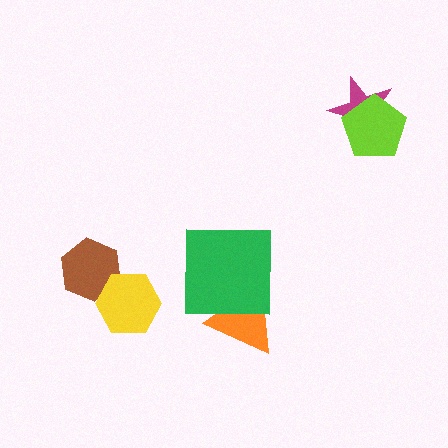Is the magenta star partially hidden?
Yes, it is partially covered by another shape.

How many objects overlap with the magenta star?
1 object overlaps with the magenta star.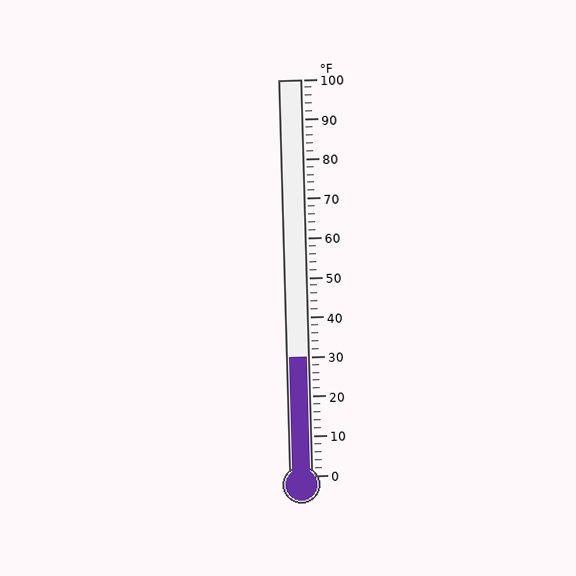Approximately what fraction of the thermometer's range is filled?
The thermometer is filled to approximately 30% of its range.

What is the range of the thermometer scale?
The thermometer scale ranges from 0°F to 100°F.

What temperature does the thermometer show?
The thermometer shows approximately 30°F.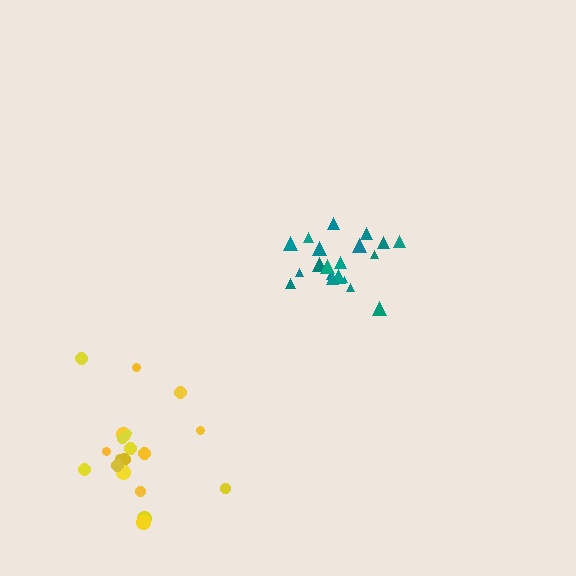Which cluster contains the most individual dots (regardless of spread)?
Teal (21).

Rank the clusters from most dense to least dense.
teal, yellow.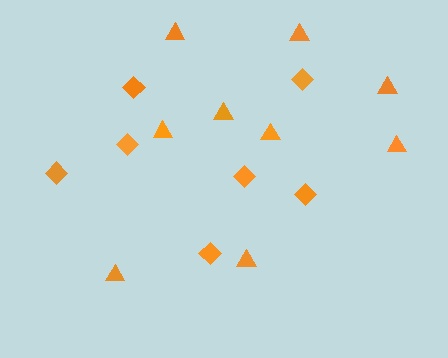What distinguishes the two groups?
There are 2 groups: one group of diamonds (7) and one group of triangles (9).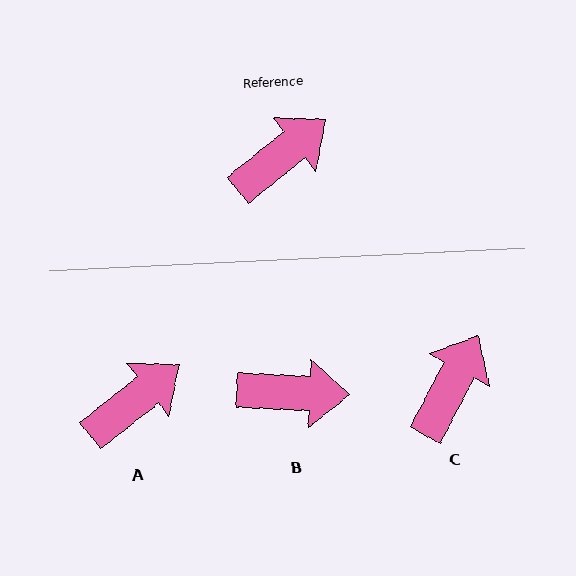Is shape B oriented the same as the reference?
No, it is off by about 41 degrees.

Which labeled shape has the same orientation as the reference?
A.